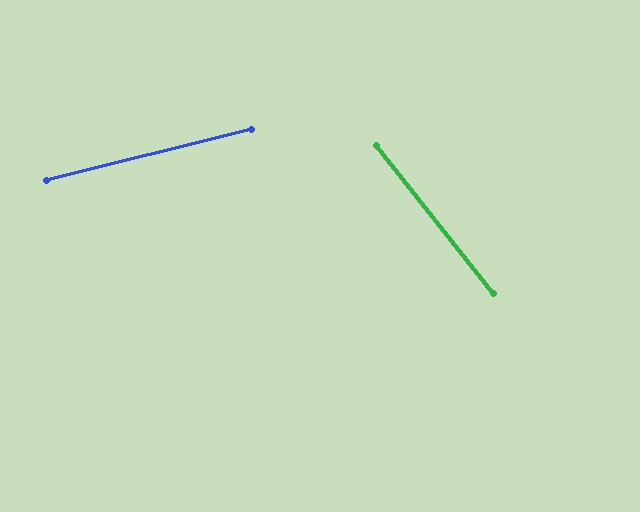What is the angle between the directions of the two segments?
Approximately 66 degrees.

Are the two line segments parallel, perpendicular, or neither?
Neither parallel nor perpendicular — they differ by about 66°.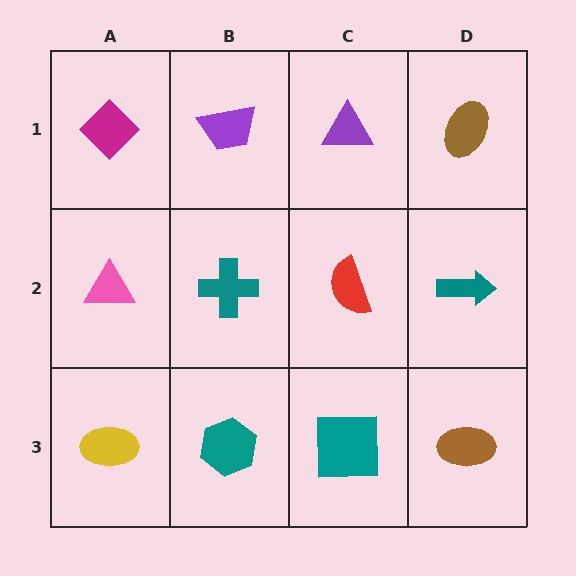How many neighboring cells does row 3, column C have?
3.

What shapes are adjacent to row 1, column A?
A pink triangle (row 2, column A), a purple trapezoid (row 1, column B).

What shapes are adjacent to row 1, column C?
A red semicircle (row 2, column C), a purple trapezoid (row 1, column B), a brown ellipse (row 1, column D).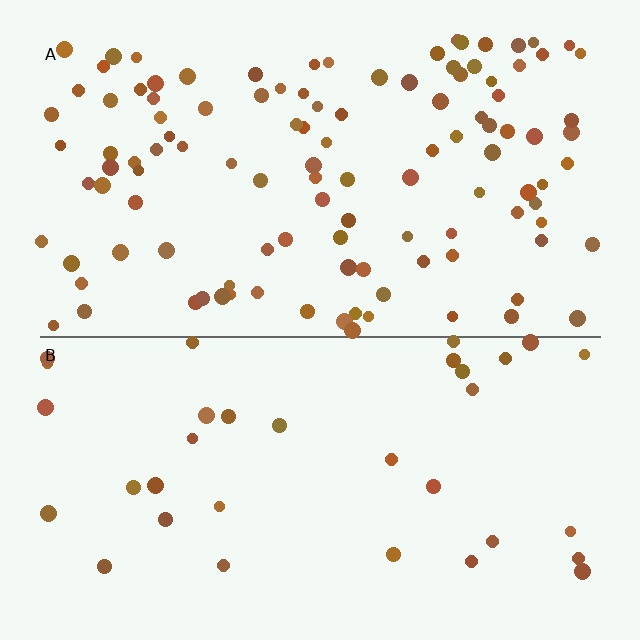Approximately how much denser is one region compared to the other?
Approximately 3.3× — region A over region B.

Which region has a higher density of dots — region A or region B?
A (the top).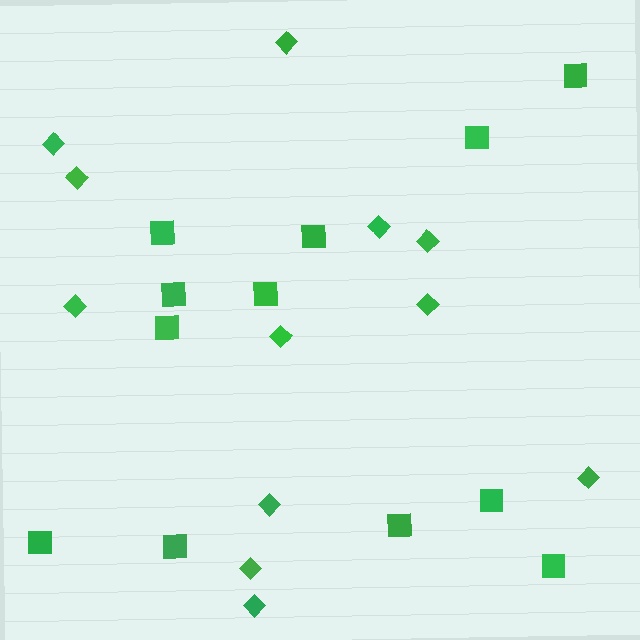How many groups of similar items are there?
There are 2 groups: one group of diamonds (12) and one group of squares (12).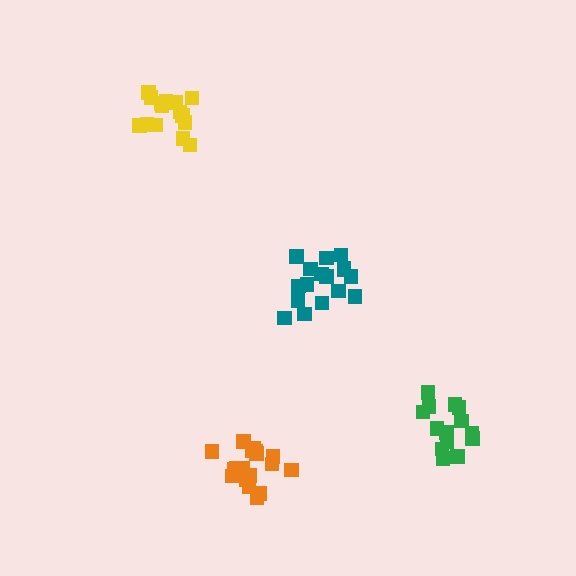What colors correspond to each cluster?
The clusters are colored: yellow, green, orange, teal.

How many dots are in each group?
Group 1: 15 dots, Group 2: 15 dots, Group 3: 20 dots, Group 4: 18 dots (68 total).